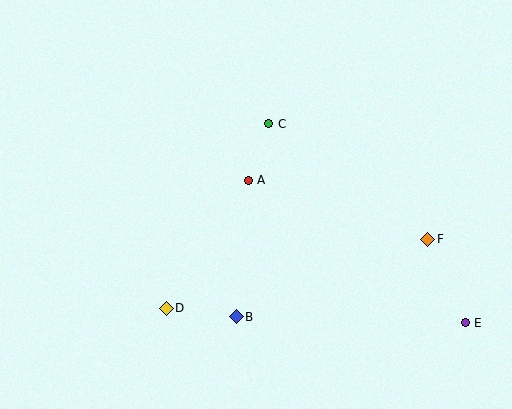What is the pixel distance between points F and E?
The distance between F and E is 92 pixels.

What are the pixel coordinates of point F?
Point F is at (428, 239).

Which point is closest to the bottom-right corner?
Point E is closest to the bottom-right corner.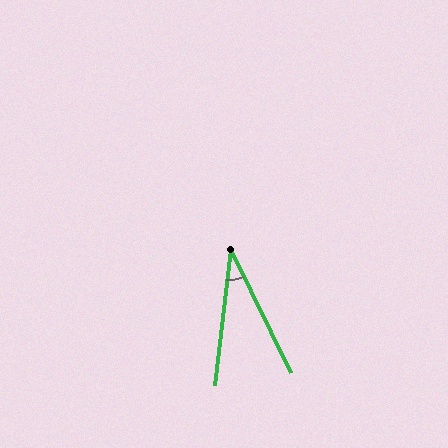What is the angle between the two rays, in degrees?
Approximately 33 degrees.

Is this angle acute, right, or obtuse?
It is acute.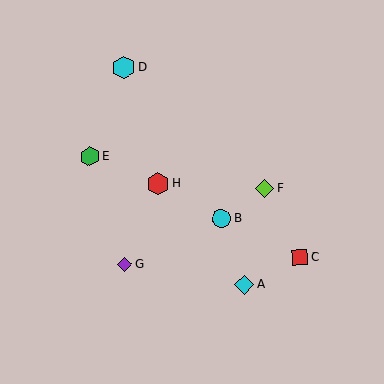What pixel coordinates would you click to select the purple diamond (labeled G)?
Click at (124, 264) to select the purple diamond G.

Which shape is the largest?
The cyan hexagon (labeled D) is the largest.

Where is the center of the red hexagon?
The center of the red hexagon is at (158, 183).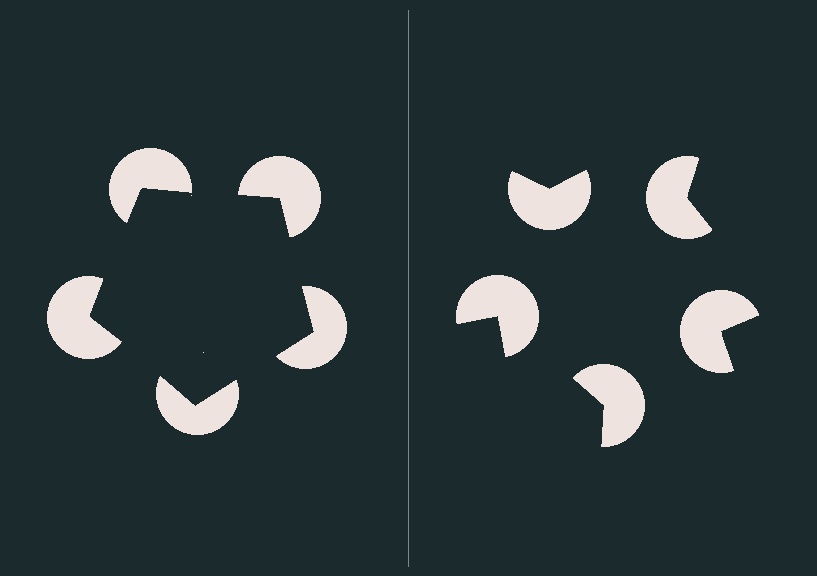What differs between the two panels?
The pac-man discs are positioned identically on both sides; only the wedge orientations differ. On the left they align to a pentagon; on the right they are misaligned.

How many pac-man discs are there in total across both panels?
10 — 5 on each side.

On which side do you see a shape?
An illusory pentagon appears on the left side. On the right side the wedge cuts are rotated, so no coherent shape forms.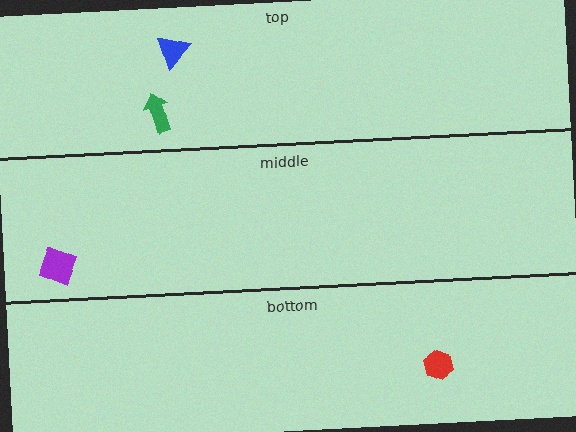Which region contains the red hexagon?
The bottom region.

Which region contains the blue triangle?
The top region.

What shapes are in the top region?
The green arrow, the blue triangle.